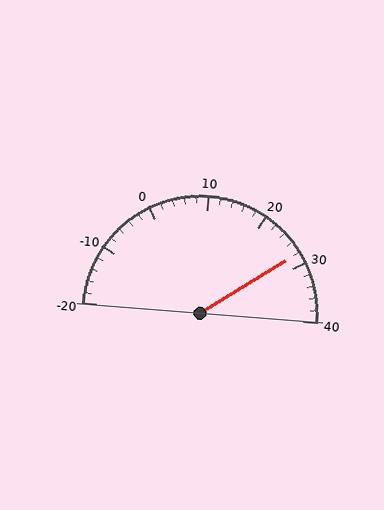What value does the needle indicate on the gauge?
The needle indicates approximately 28.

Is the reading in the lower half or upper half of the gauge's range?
The reading is in the upper half of the range (-20 to 40).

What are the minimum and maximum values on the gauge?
The gauge ranges from -20 to 40.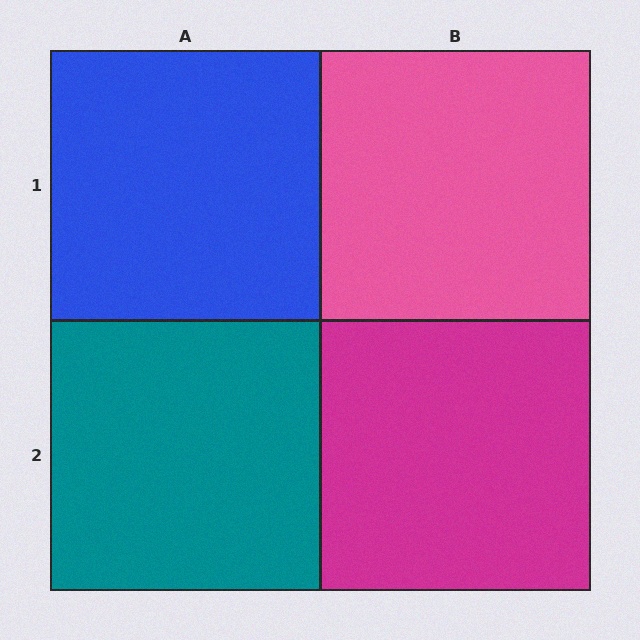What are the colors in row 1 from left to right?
Blue, pink.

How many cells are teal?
1 cell is teal.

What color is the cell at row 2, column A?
Teal.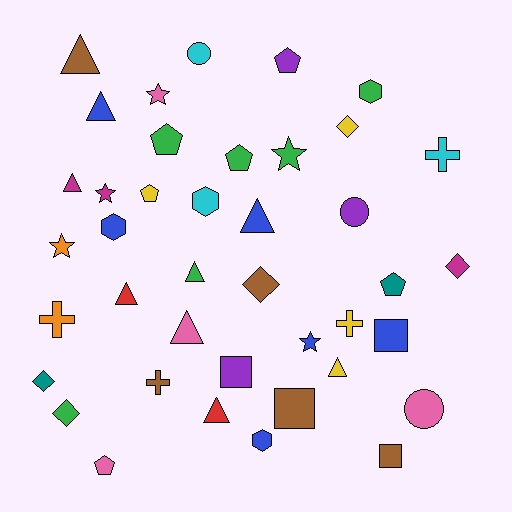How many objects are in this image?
There are 40 objects.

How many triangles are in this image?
There are 9 triangles.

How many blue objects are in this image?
There are 6 blue objects.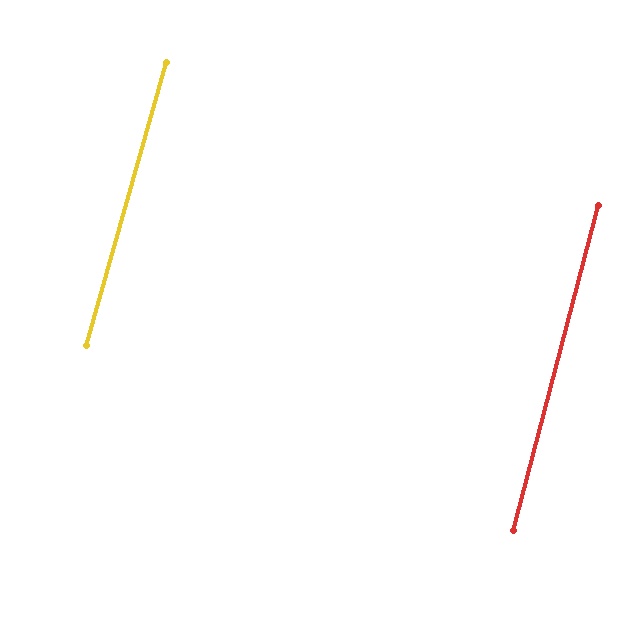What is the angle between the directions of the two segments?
Approximately 1 degree.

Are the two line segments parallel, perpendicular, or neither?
Parallel — their directions differ by only 1.2°.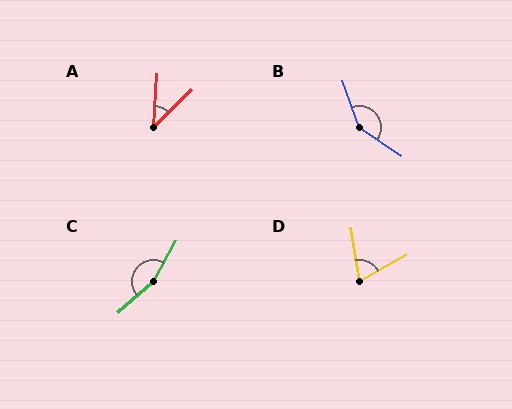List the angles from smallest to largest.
A (42°), D (70°), B (144°), C (160°).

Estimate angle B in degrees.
Approximately 144 degrees.